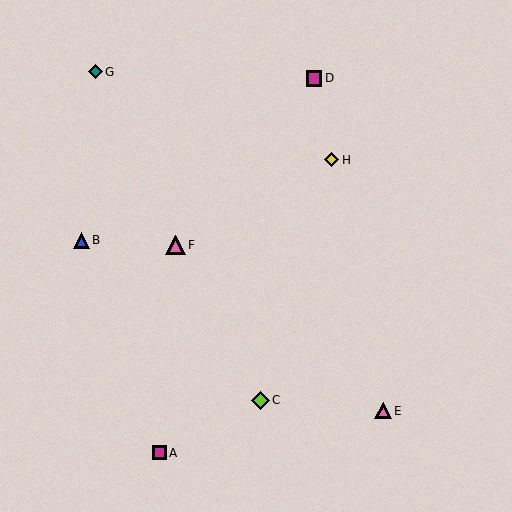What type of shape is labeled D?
Shape D is a magenta square.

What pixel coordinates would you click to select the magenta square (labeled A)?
Click at (159, 453) to select the magenta square A.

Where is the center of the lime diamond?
The center of the lime diamond is at (260, 400).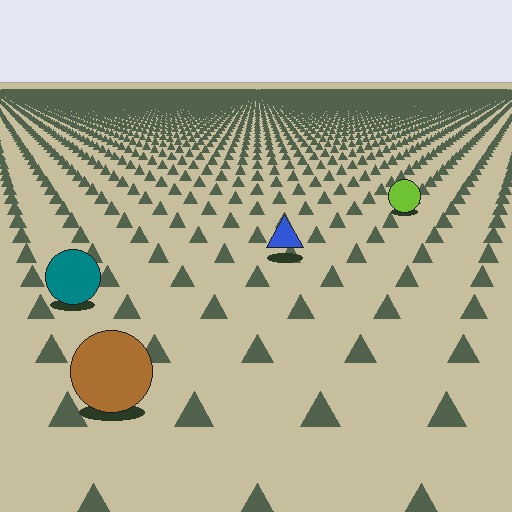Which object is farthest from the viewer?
The lime circle is farthest from the viewer. It appears smaller and the ground texture around it is denser.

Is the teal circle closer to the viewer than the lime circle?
Yes. The teal circle is closer — you can tell from the texture gradient: the ground texture is coarser near it.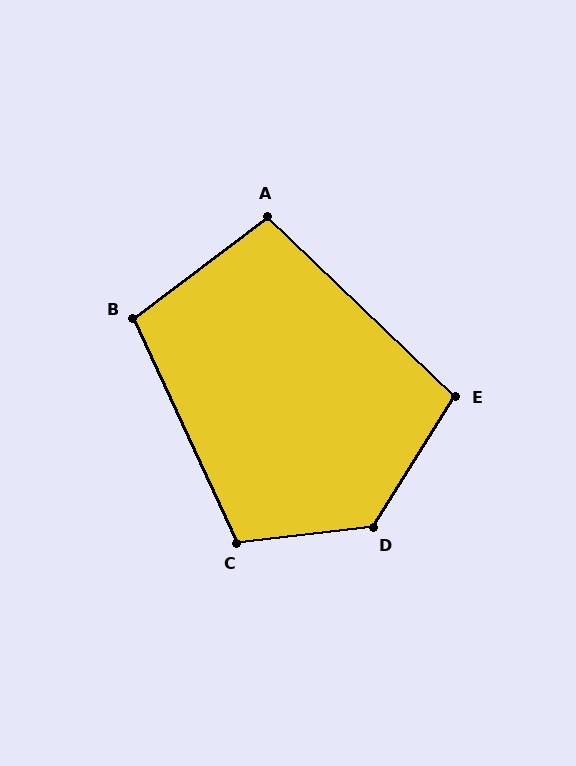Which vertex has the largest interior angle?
D, at approximately 128 degrees.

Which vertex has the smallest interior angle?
A, at approximately 99 degrees.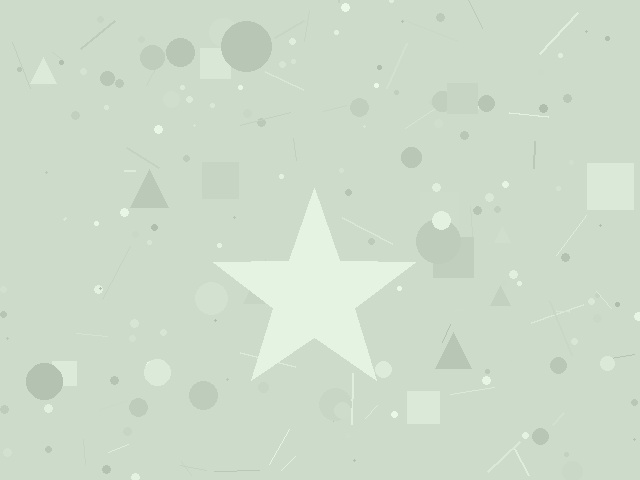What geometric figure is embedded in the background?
A star is embedded in the background.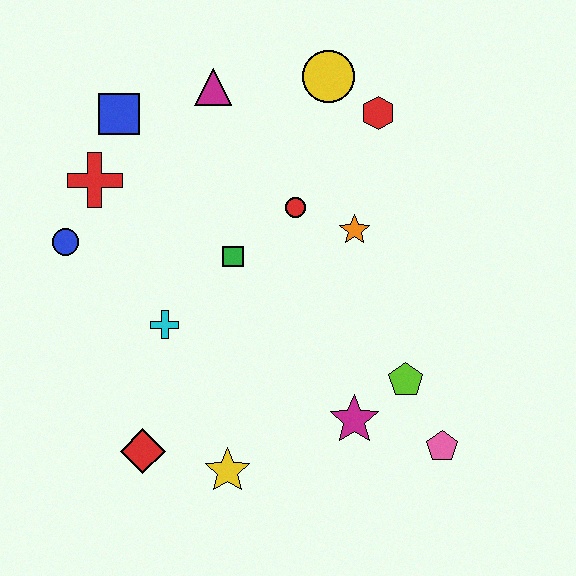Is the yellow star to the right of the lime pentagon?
No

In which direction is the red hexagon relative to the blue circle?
The red hexagon is to the right of the blue circle.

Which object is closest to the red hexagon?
The yellow circle is closest to the red hexagon.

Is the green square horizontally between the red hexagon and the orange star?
No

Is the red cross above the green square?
Yes